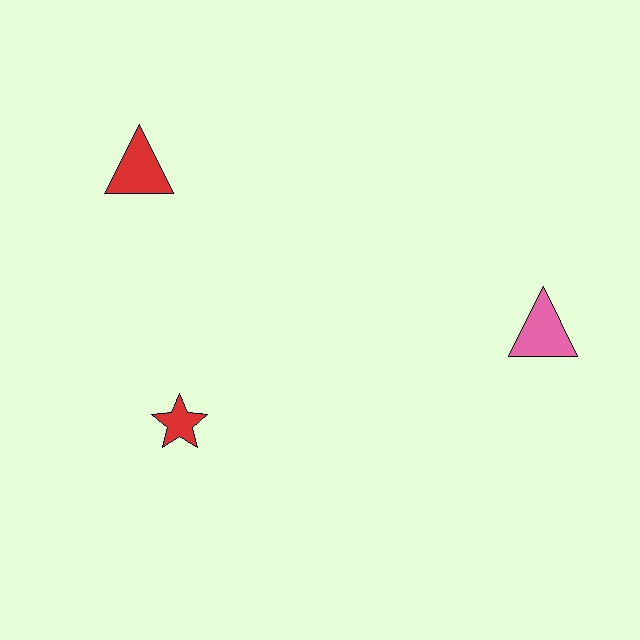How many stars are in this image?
There is 1 star.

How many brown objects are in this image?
There are no brown objects.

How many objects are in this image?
There are 3 objects.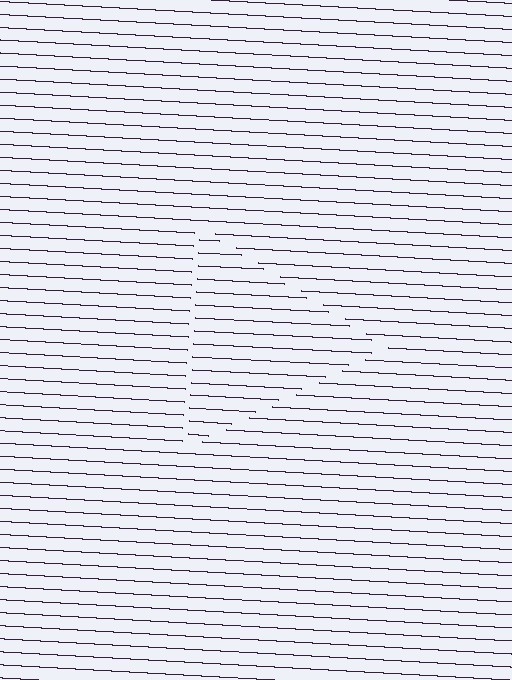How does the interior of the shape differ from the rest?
The interior of the shape contains the same grating, shifted by half a period — the contour is defined by the phase discontinuity where line-ends from the inner and outer gratings abut.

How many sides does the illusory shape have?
3 sides — the line-ends trace a triangle.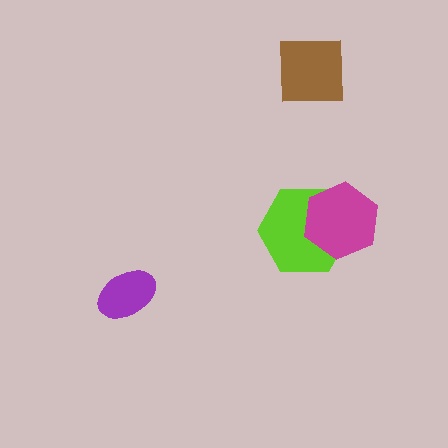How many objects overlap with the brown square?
0 objects overlap with the brown square.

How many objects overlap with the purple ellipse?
0 objects overlap with the purple ellipse.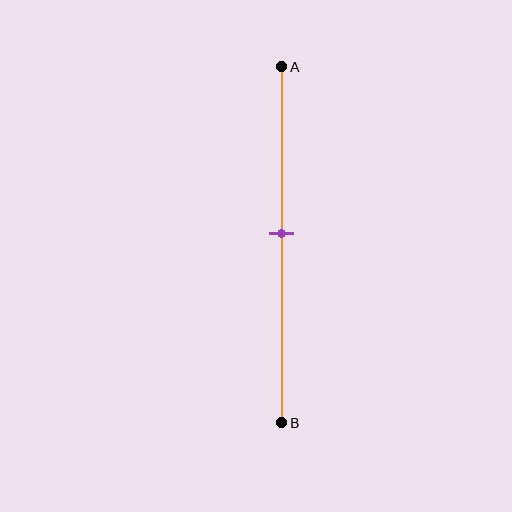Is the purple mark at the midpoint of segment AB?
No, the mark is at about 45% from A, not at the 50% midpoint.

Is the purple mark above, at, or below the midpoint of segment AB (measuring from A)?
The purple mark is above the midpoint of segment AB.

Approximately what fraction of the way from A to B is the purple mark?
The purple mark is approximately 45% of the way from A to B.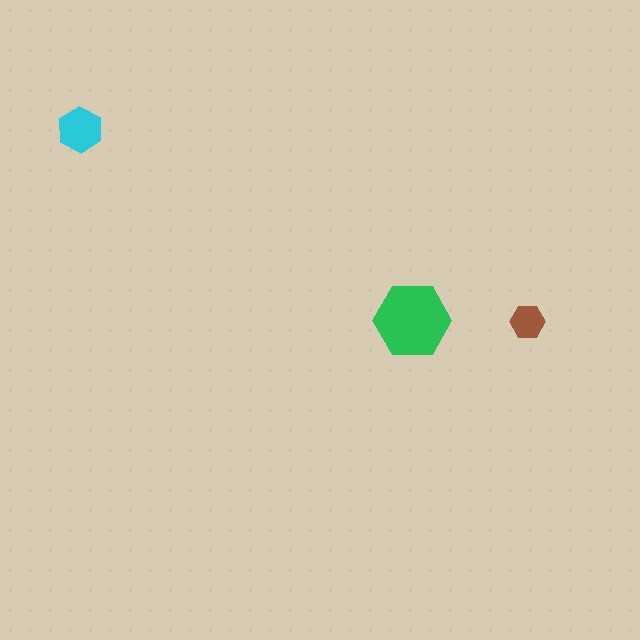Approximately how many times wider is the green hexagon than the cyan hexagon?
About 1.5 times wider.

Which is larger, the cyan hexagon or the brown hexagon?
The cyan one.